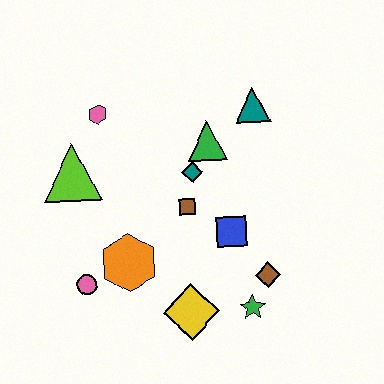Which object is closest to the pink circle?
The orange hexagon is closest to the pink circle.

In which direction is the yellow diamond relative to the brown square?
The yellow diamond is below the brown square.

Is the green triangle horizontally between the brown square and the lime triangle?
No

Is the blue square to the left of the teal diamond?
No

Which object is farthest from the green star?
The pink hexagon is farthest from the green star.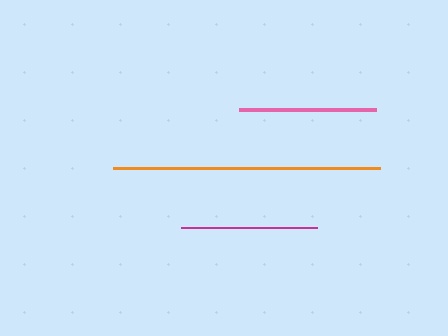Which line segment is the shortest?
The magenta line is the shortest at approximately 136 pixels.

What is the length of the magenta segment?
The magenta segment is approximately 136 pixels long.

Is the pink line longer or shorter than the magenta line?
The pink line is longer than the magenta line.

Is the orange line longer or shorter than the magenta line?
The orange line is longer than the magenta line.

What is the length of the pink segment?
The pink segment is approximately 137 pixels long.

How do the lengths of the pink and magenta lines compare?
The pink and magenta lines are approximately the same length.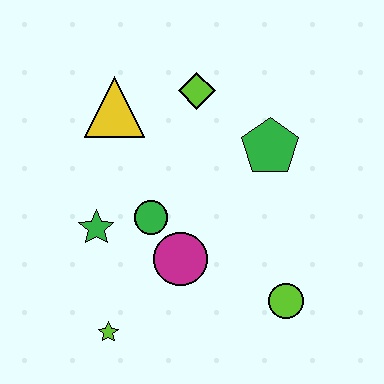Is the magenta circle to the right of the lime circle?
No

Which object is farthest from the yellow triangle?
The lime circle is farthest from the yellow triangle.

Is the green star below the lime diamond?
Yes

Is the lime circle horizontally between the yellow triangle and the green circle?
No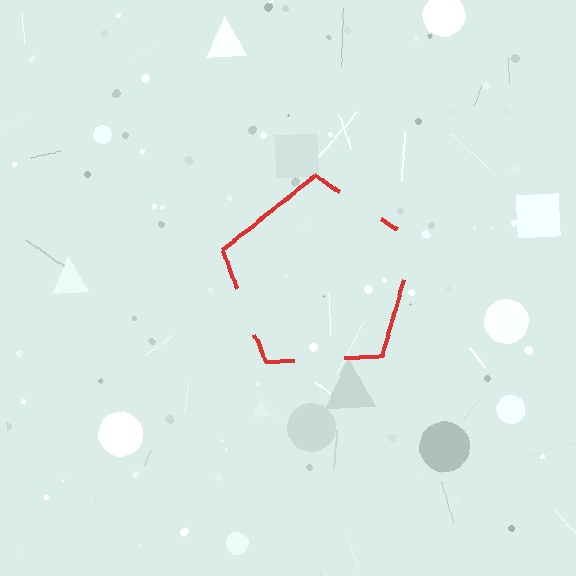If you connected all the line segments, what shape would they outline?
They would outline a pentagon.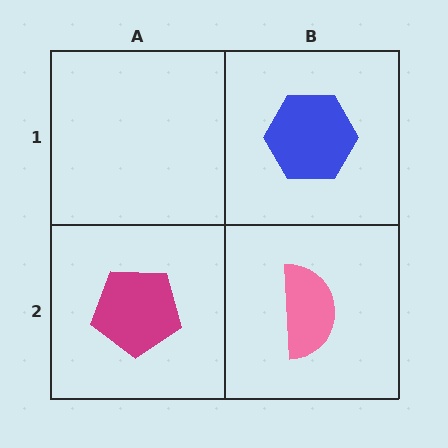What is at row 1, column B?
A blue hexagon.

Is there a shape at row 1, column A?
No, that cell is empty.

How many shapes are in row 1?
1 shape.